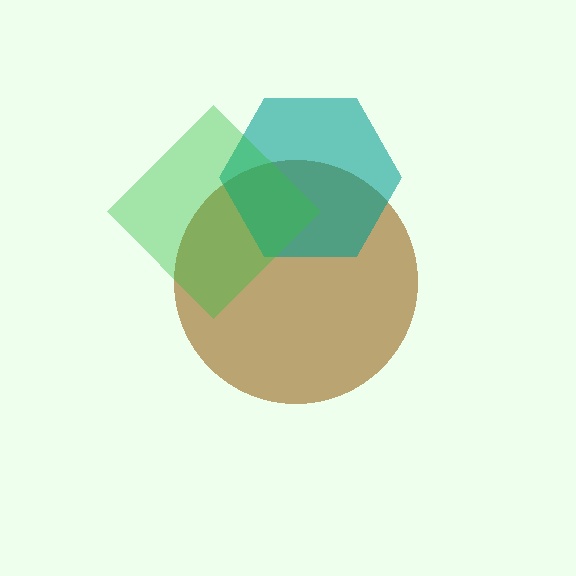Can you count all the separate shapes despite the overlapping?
Yes, there are 3 separate shapes.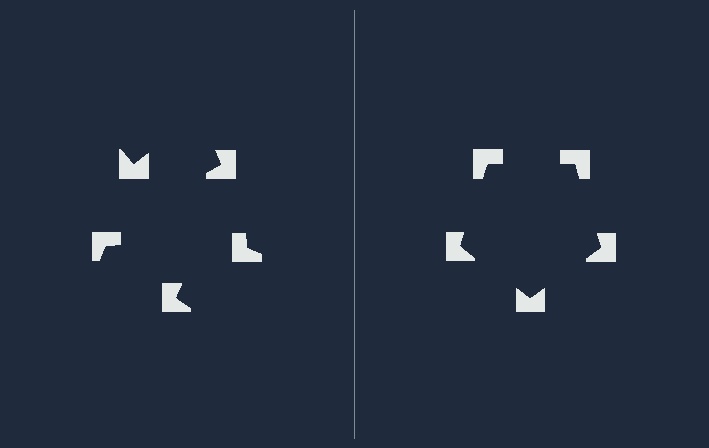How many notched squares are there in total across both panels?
10 — 5 on each side.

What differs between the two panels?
The notched squares are positioned identically on both sides; only the wedge orientations differ. On the right they align to a pentagon; on the left they are misaligned.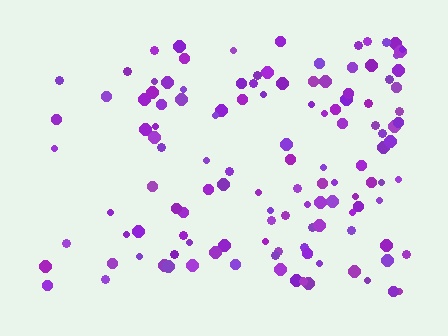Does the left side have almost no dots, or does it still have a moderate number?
Still a moderate number, just noticeably fewer than the right.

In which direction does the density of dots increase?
From left to right, with the right side densest.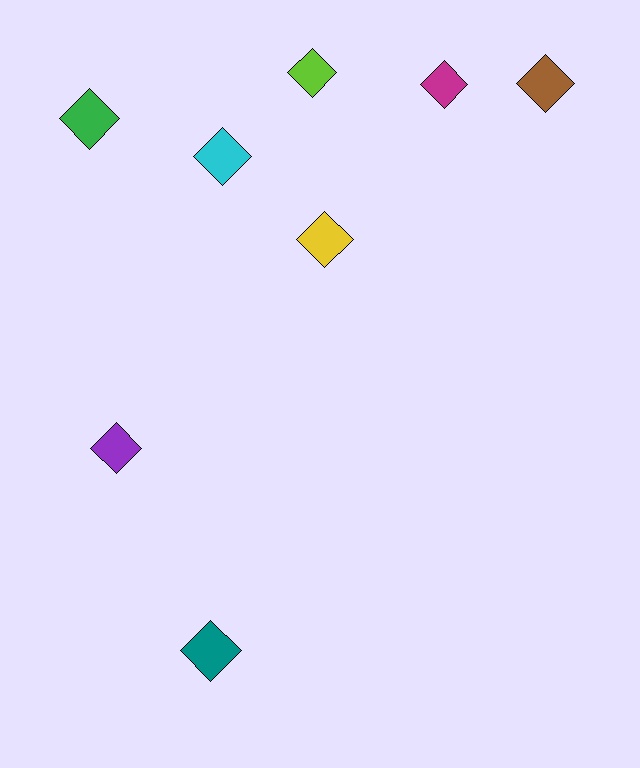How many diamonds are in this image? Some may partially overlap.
There are 8 diamonds.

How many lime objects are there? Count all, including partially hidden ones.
There is 1 lime object.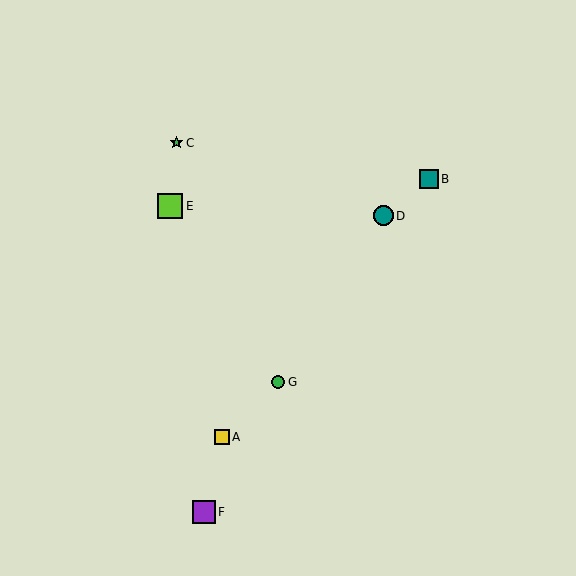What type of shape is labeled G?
Shape G is a green circle.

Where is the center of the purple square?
The center of the purple square is at (204, 512).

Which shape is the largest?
The lime square (labeled E) is the largest.